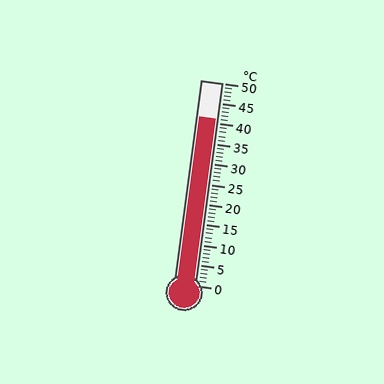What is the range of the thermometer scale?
The thermometer scale ranges from 0°C to 50°C.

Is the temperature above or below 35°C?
The temperature is above 35°C.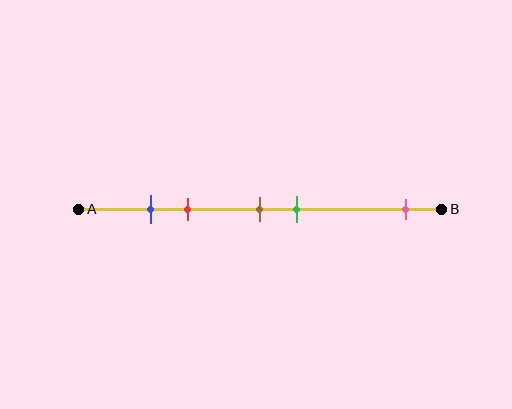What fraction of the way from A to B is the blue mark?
The blue mark is approximately 20% (0.2) of the way from A to B.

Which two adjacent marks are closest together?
The blue and red marks are the closest adjacent pair.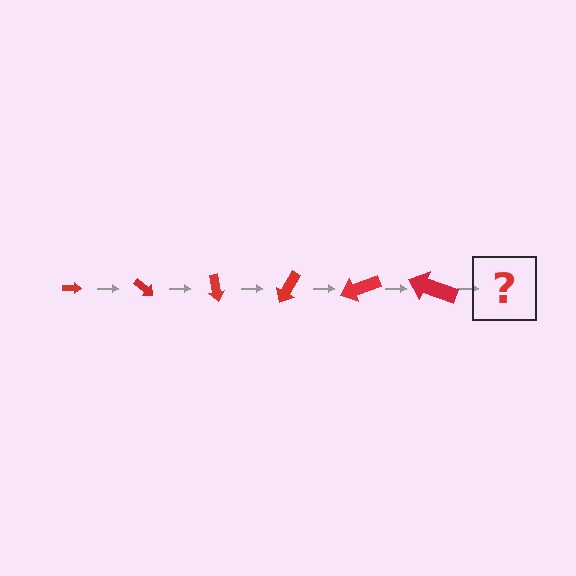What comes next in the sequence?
The next element should be an arrow, larger than the previous one and rotated 240 degrees from the start.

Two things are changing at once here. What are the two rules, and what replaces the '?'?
The two rules are that the arrow grows larger each step and it rotates 40 degrees each step. The '?' should be an arrow, larger than the previous one and rotated 240 degrees from the start.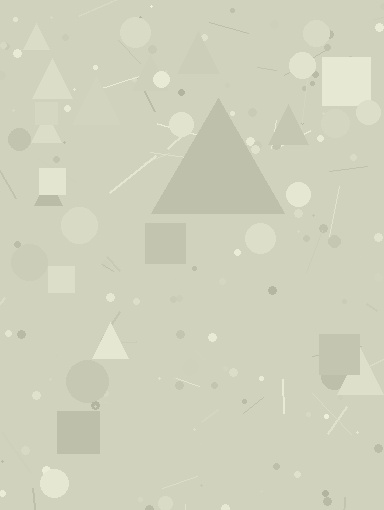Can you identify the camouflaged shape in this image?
The camouflaged shape is a triangle.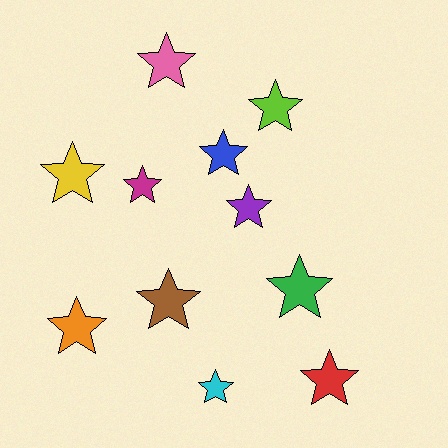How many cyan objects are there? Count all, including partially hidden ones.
There is 1 cyan object.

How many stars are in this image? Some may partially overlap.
There are 11 stars.